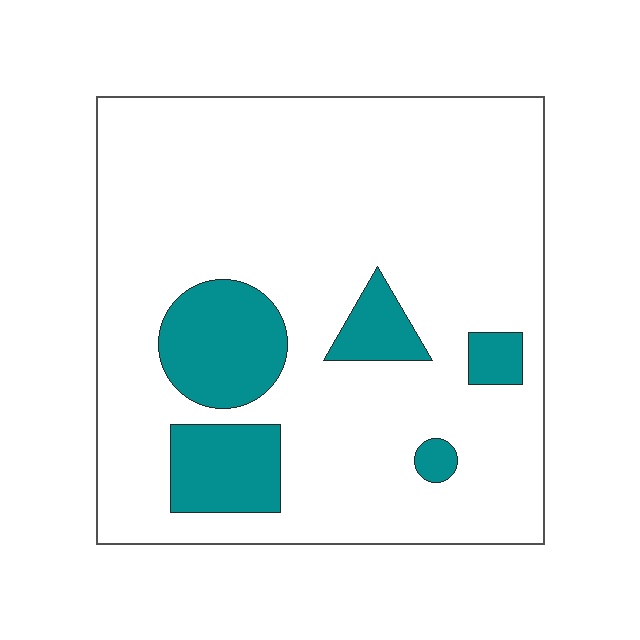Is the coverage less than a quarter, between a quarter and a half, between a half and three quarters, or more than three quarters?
Less than a quarter.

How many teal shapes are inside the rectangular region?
5.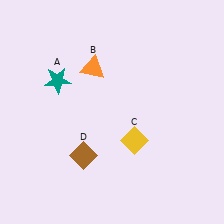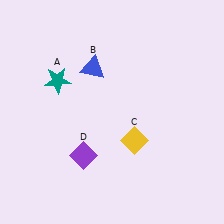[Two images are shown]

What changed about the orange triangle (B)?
In Image 1, B is orange. In Image 2, it changed to blue.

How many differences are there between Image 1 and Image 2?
There are 2 differences between the two images.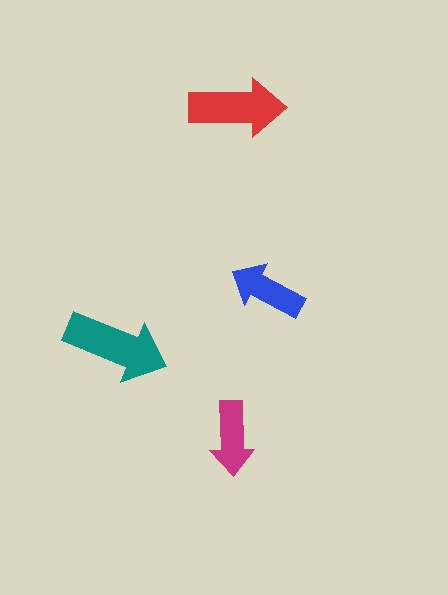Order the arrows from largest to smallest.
the teal one, the red one, the blue one, the magenta one.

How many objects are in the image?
There are 4 objects in the image.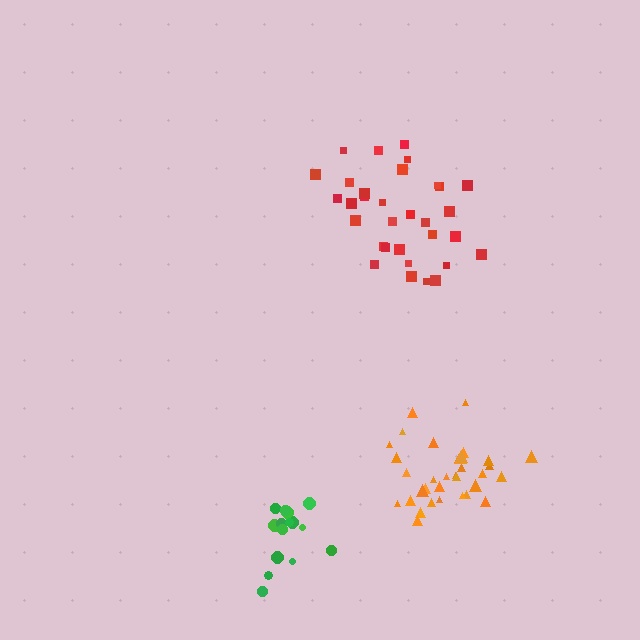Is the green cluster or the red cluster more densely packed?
Green.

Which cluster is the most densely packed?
Orange.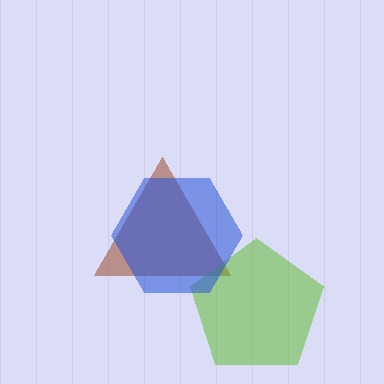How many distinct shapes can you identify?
There are 3 distinct shapes: a brown triangle, a lime pentagon, a blue hexagon.